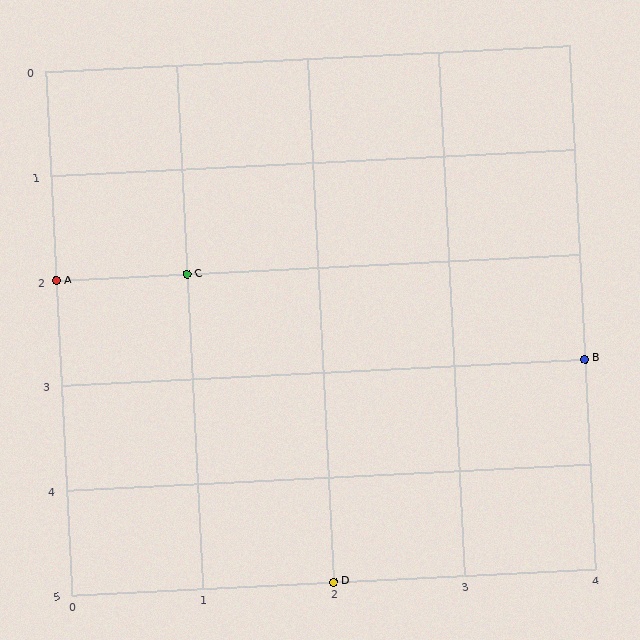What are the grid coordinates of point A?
Point A is at grid coordinates (0, 2).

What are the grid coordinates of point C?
Point C is at grid coordinates (1, 2).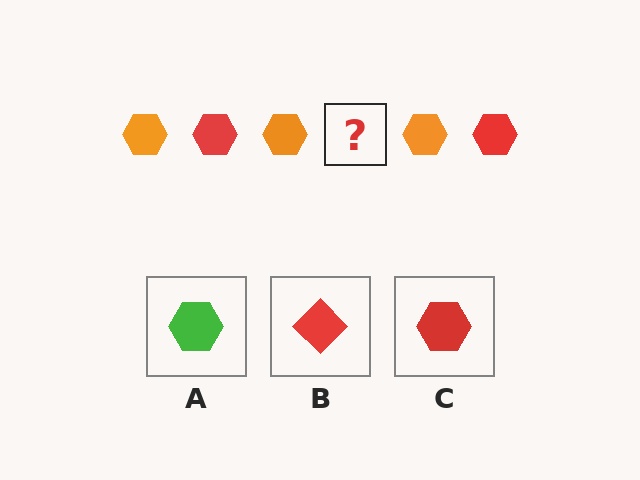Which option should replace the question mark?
Option C.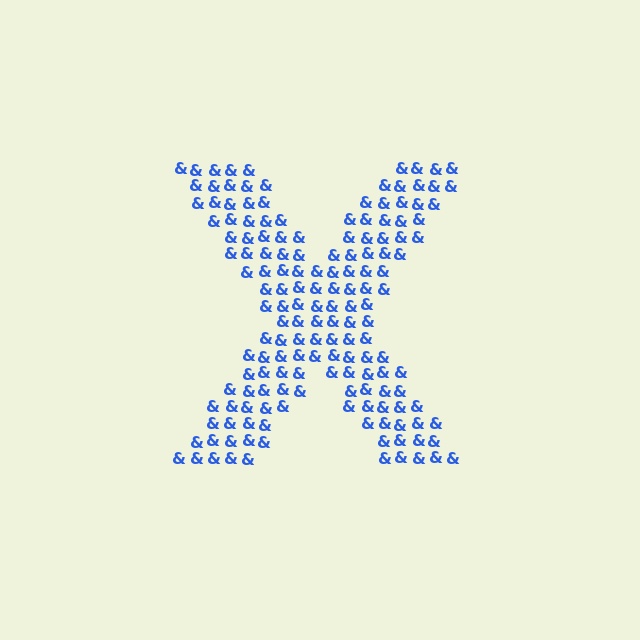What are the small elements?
The small elements are ampersands.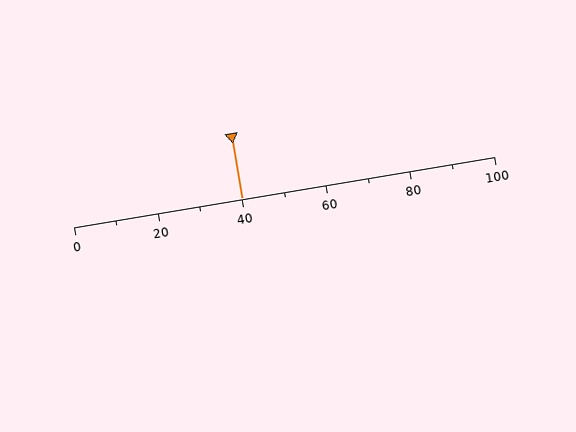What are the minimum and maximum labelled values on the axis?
The axis runs from 0 to 100.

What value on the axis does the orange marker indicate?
The marker indicates approximately 40.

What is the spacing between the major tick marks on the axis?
The major ticks are spaced 20 apart.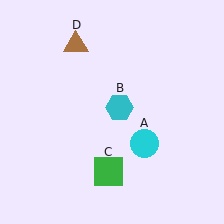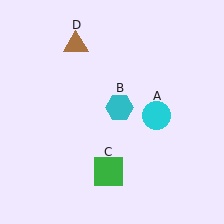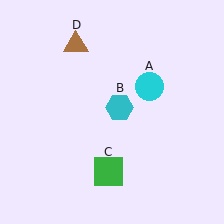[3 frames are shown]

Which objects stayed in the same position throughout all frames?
Cyan hexagon (object B) and green square (object C) and brown triangle (object D) remained stationary.